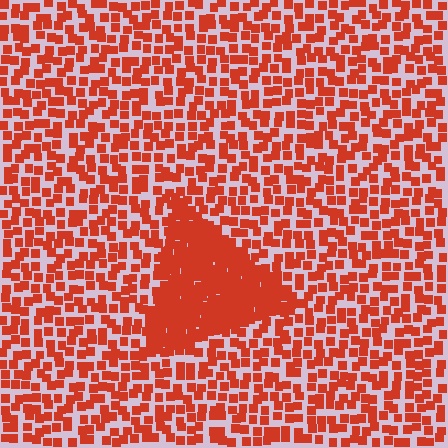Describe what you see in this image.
The image contains small red elements arranged at two different densities. A triangle-shaped region is visible where the elements are more densely packed than the surrounding area.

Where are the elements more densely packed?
The elements are more densely packed inside the triangle boundary.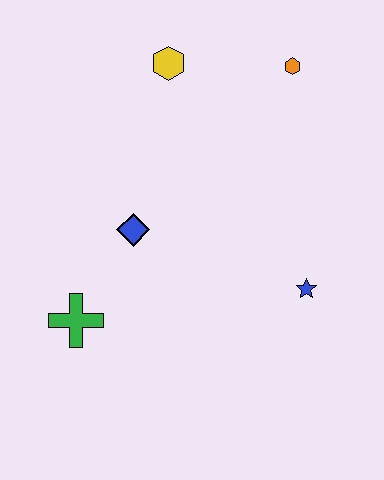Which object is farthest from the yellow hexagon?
The green cross is farthest from the yellow hexagon.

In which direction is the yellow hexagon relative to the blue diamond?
The yellow hexagon is above the blue diamond.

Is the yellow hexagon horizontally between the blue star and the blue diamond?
Yes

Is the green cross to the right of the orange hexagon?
No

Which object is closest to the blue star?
The blue diamond is closest to the blue star.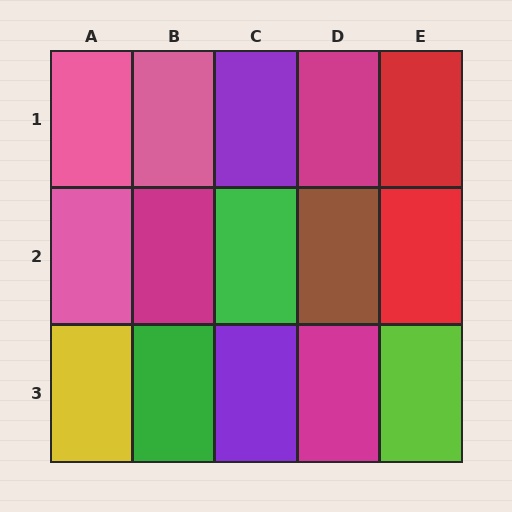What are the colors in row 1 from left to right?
Pink, pink, purple, magenta, red.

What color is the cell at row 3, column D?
Magenta.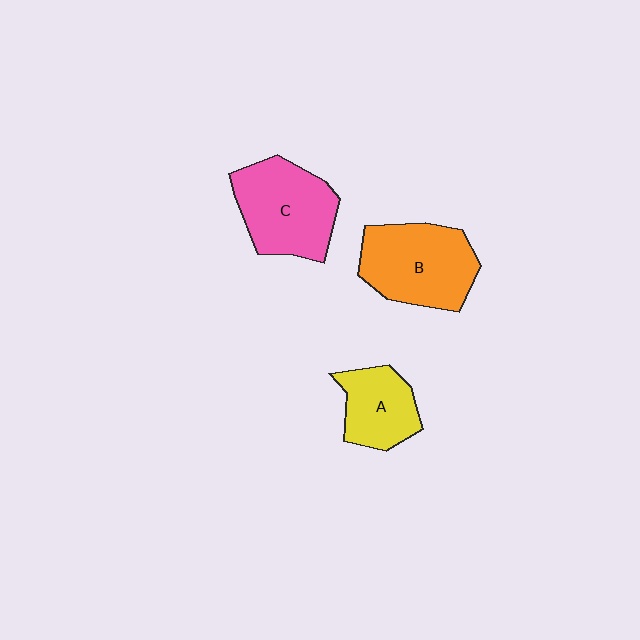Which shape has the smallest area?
Shape A (yellow).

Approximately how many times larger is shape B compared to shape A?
Approximately 1.6 times.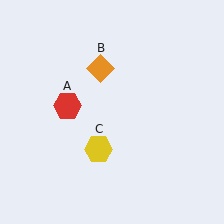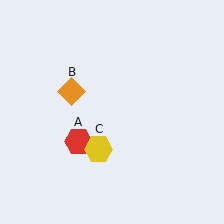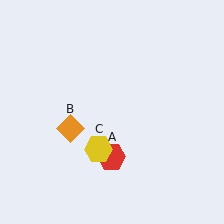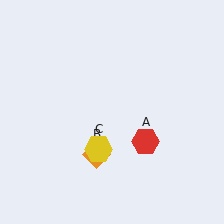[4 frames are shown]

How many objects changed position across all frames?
2 objects changed position: red hexagon (object A), orange diamond (object B).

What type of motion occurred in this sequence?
The red hexagon (object A), orange diamond (object B) rotated counterclockwise around the center of the scene.